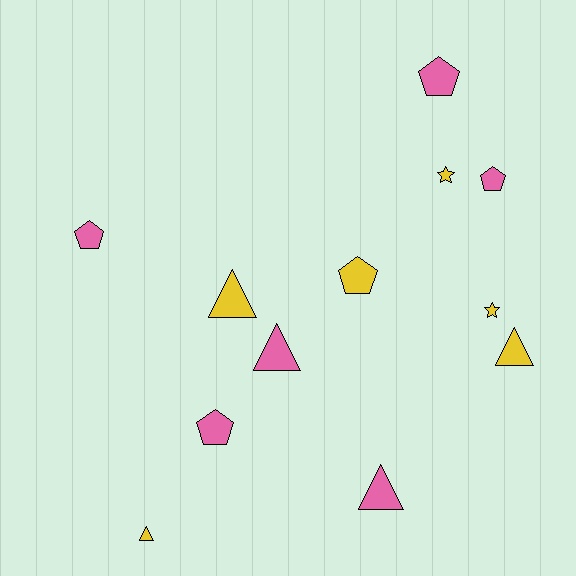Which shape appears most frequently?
Pentagon, with 5 objects.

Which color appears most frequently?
Yellow, with 6 objects.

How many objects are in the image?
There are 12 objects.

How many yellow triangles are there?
There are 3 yellow triangles.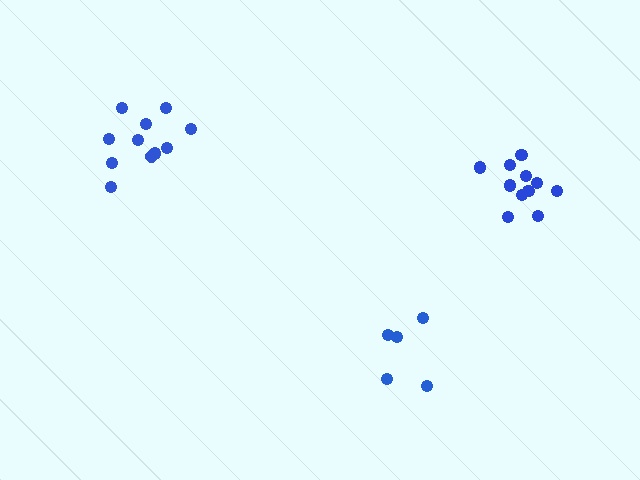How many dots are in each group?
Group 1: 5 dots, Group 2: 11 dots, Group 3: 11 dots (27 total).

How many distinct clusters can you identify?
There are 3 distinct clusters.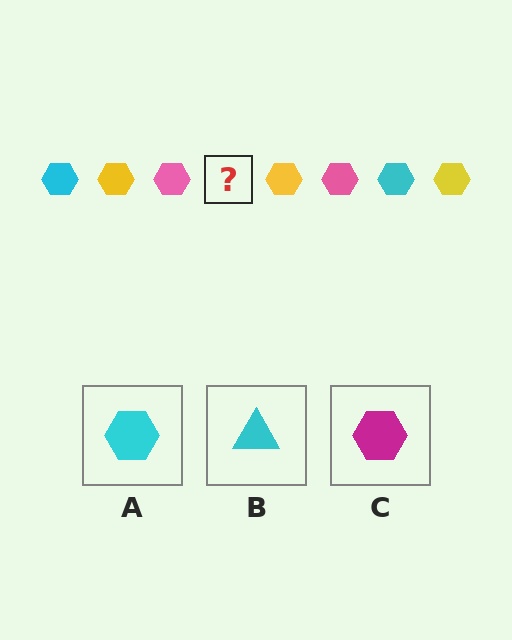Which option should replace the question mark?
Option A.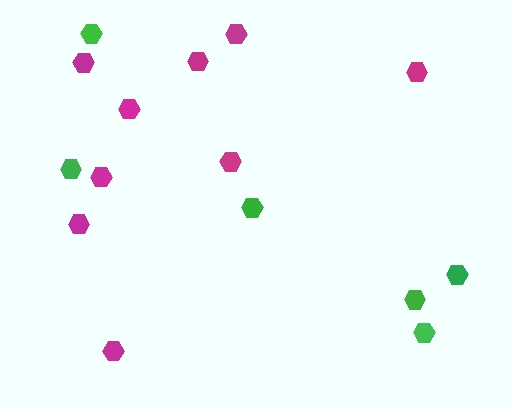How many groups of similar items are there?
There are 2 groups: one group of green hexagons (6) and one group of magenta hexagons (9).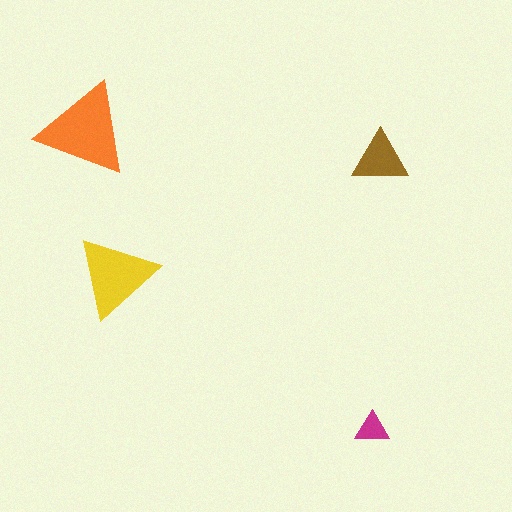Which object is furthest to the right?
The brown triangle is rightmost.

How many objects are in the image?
There are 4 objects in the image.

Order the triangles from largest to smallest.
the orange one, the yellow one, the brown one, the magenta one.